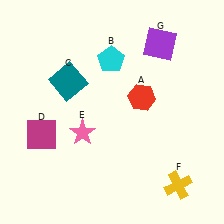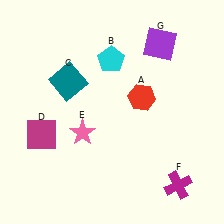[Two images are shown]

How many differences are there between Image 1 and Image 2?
There is 1 difference between the two images.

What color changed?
The cross (F) changed from yellow in Image 1 to magenta in Image 2.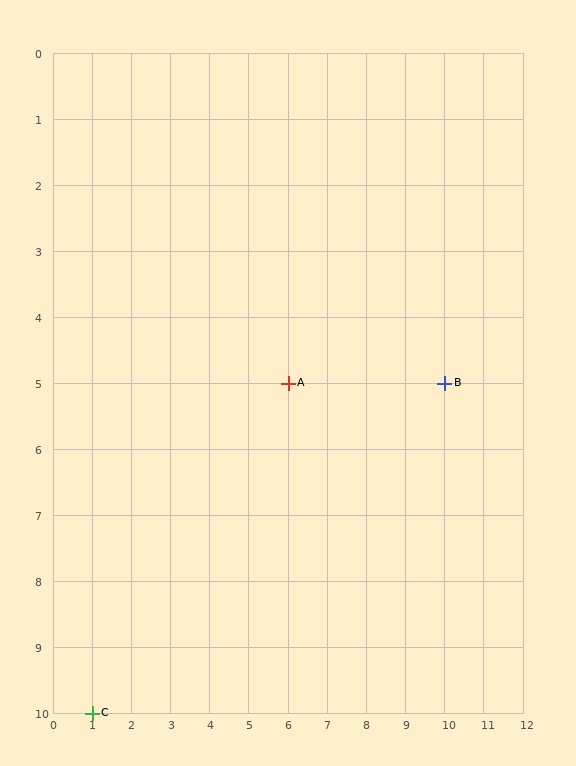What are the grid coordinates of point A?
Point A is at grid coordinates (6, 5).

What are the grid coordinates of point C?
Point C is at grid coordinates (1, 10).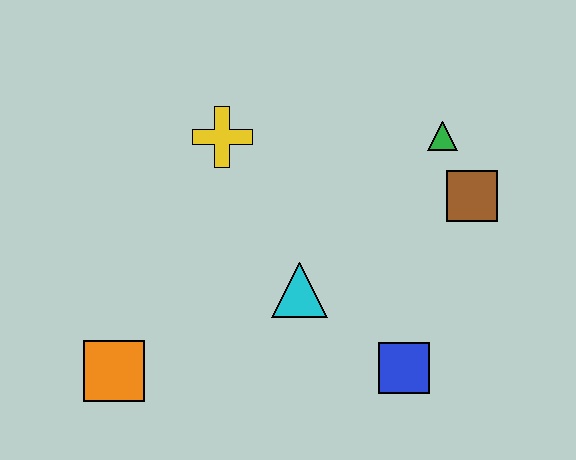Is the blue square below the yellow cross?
Yes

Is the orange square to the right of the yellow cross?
No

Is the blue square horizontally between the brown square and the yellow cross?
Yes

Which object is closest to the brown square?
The green triangle is closest to the brown square.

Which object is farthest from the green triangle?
The orange square is farthest from the green triangle.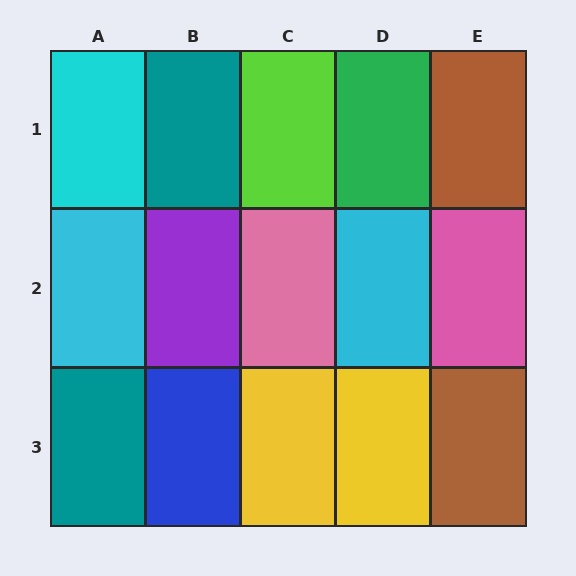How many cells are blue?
1 cell is blue.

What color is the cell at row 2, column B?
Purple.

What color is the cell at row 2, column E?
Pink.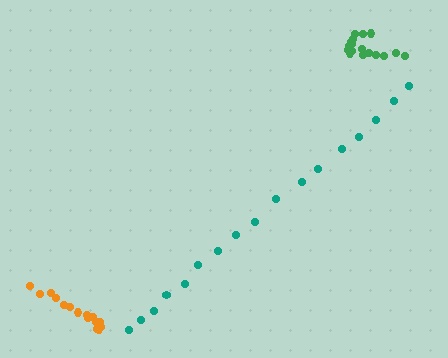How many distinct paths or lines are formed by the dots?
There are 3 distinct paths.